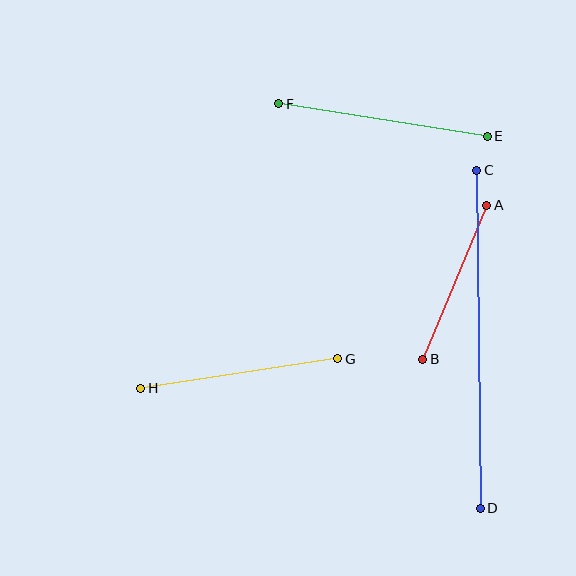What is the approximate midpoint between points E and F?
The midpoint is at approximately (383, 120) pixels.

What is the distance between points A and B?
The distance is approximately 167 pixels.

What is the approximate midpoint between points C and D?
The midpoint is at approximately (478, 339) pixels.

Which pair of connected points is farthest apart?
Points C and D are farthest apart.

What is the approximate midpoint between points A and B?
The midpoint is at approximately (455, 282) pixels.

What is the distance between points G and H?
The distance is approximately 200 pixels.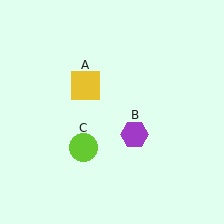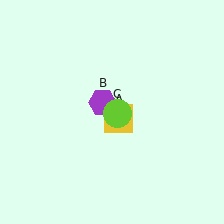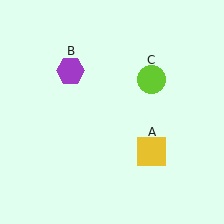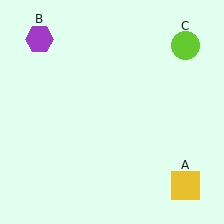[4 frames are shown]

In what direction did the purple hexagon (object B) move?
The purple hexagon (object B) moved up and to the left.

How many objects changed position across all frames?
3 objects changed position: yellow square (object A), purple hexagon (object B), lime circle (object C).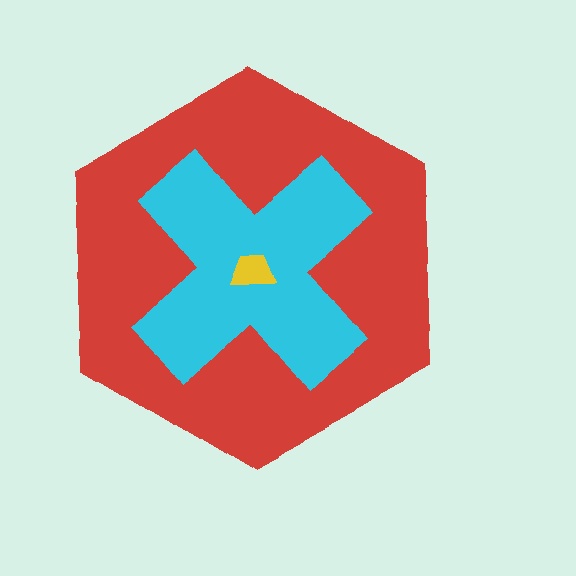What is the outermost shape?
The red hexagon.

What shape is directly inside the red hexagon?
The cyan cross.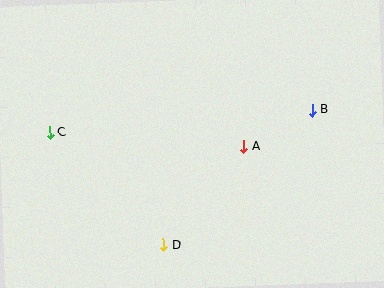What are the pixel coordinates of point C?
Point C is at (50, 132).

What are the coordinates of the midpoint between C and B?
The midpoint between C and B is at (181, 121).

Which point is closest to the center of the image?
Point A at (244, 146) is closest to the center.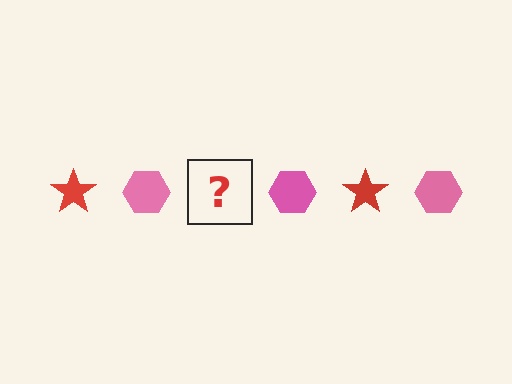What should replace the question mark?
The question mark should be replaced with a red star.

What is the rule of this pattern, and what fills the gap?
The rule is that the pattern alternates between red star and pink hexagon. The gap should be filled with a red star.